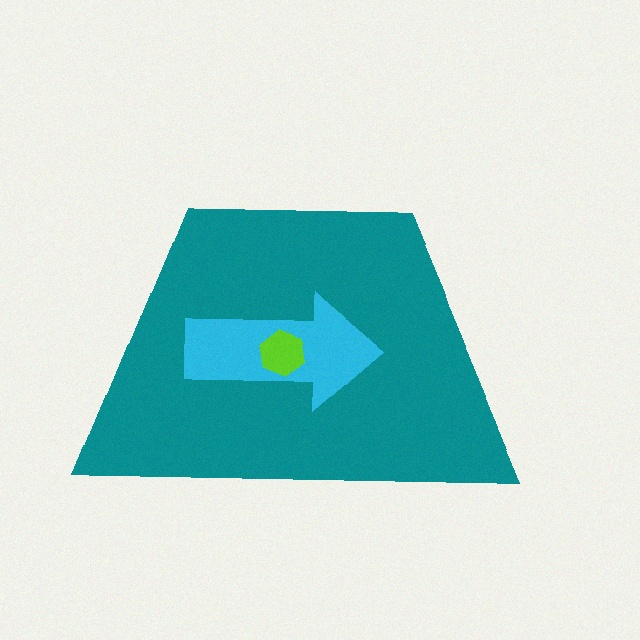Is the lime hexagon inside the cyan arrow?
Yes.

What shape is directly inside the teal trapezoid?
The cyan arrow.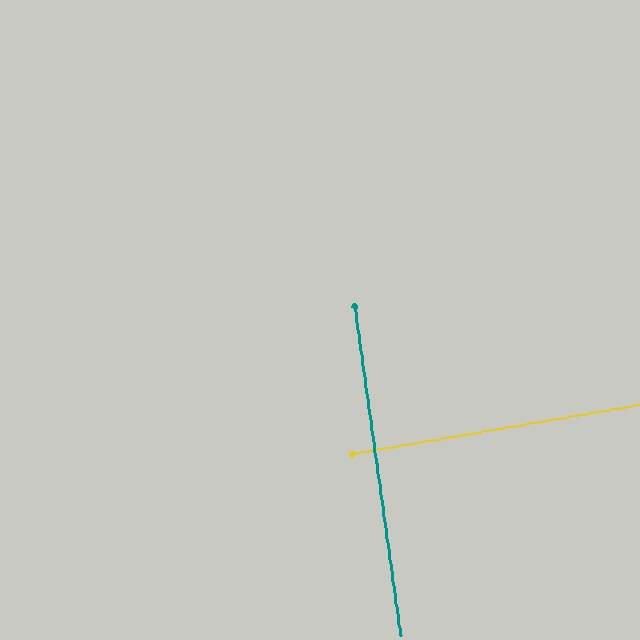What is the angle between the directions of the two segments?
Approximately 88 degrees.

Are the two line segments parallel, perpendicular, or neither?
Perpendicular — they meet at approximately 88°.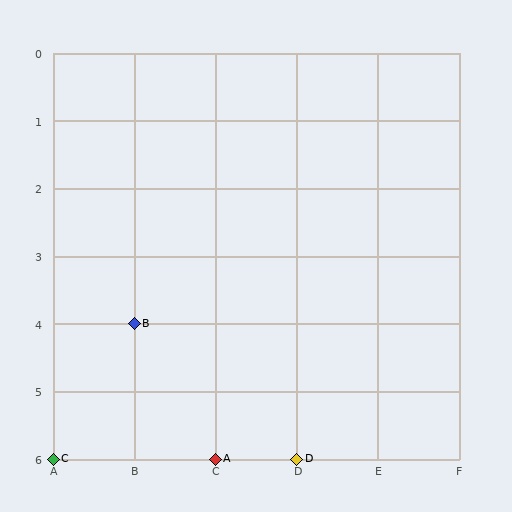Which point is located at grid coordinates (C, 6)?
Point A is at (C, 6).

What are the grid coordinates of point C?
Point C is at grid coordinates (A, 6).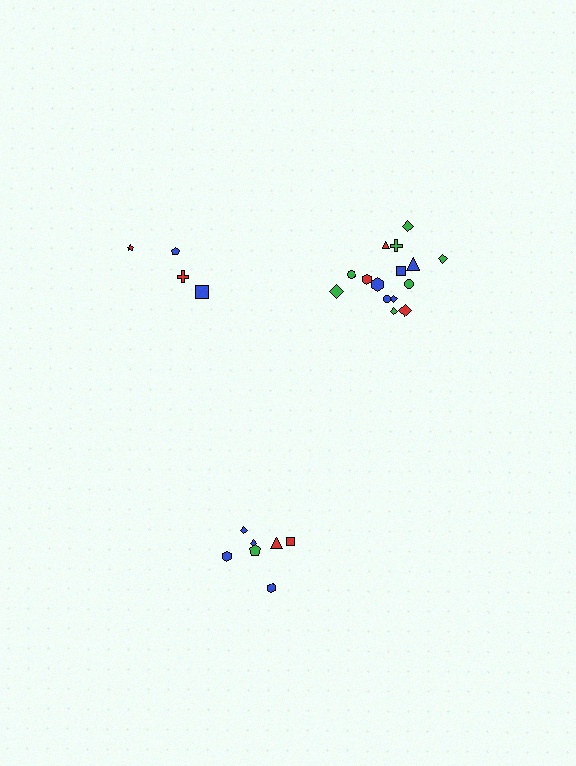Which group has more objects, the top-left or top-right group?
The top-right group.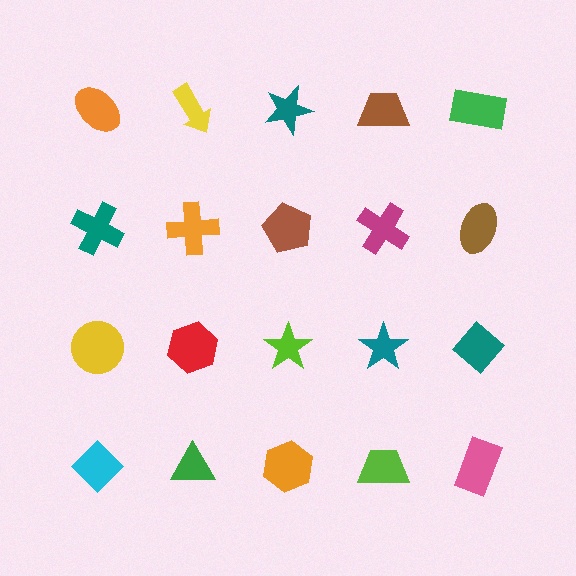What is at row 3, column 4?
A teal star.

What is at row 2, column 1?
A teal cross.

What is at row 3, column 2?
A red hexagon.